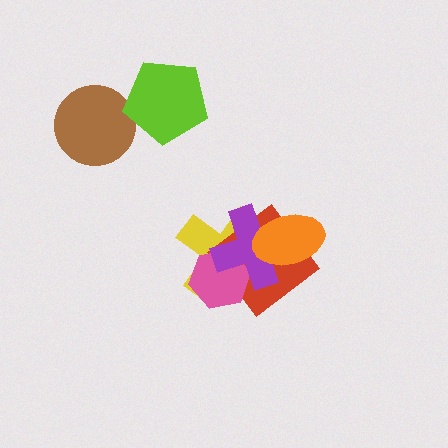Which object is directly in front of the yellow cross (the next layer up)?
The red diamond is directly in front of the yellow cross.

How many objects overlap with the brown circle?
1 object overlaps with the brown circle.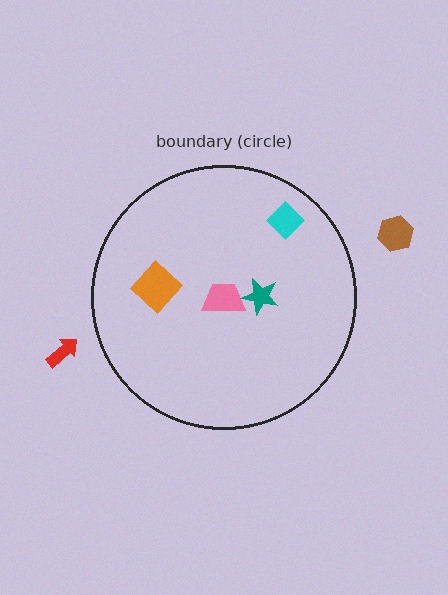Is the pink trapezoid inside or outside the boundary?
Inside.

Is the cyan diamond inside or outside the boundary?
Inside.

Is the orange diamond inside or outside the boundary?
Inside.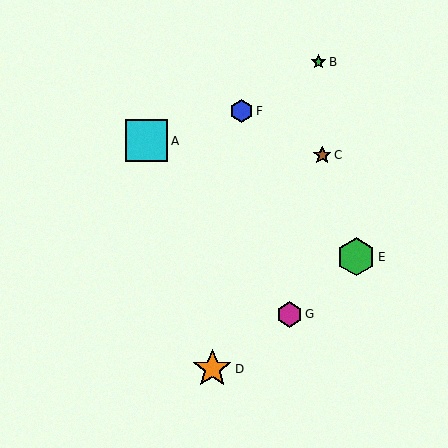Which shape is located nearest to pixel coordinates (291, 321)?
The magenta hexagon (labeled G) at (289, 314) is nearest to that location.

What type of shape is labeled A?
Shape A is a cyan square.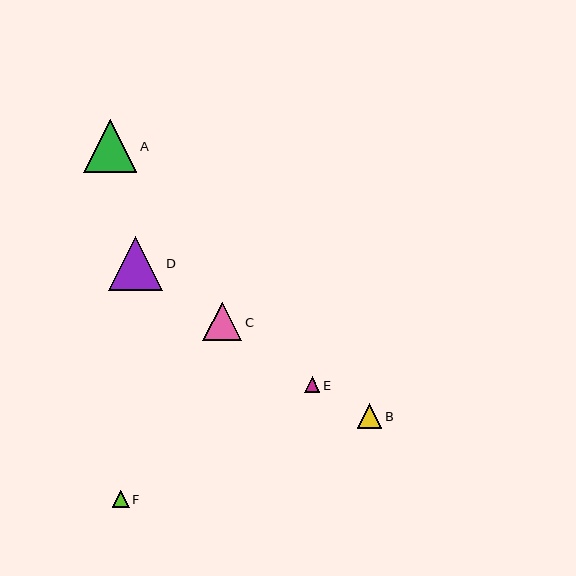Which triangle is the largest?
Triangle D is the largest with a size of approximately 55 pixels.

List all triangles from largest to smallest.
From largest to smallest: D, A, C, B, F, E.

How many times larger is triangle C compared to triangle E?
Triangle C is approximately 2.5 times the size of triangle E.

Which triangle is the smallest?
Triangle E is the smallest with a size of approximately 15 pixels.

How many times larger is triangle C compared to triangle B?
Triangle C is approximately 1.6 times the size of triangle B.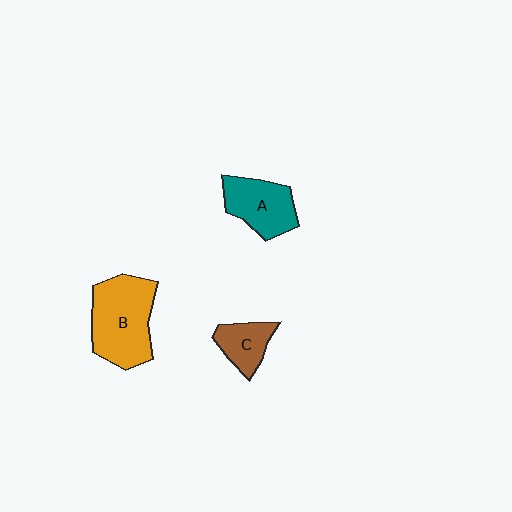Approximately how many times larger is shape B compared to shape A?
Approximately 1.5 times.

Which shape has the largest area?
Shape B (orange).